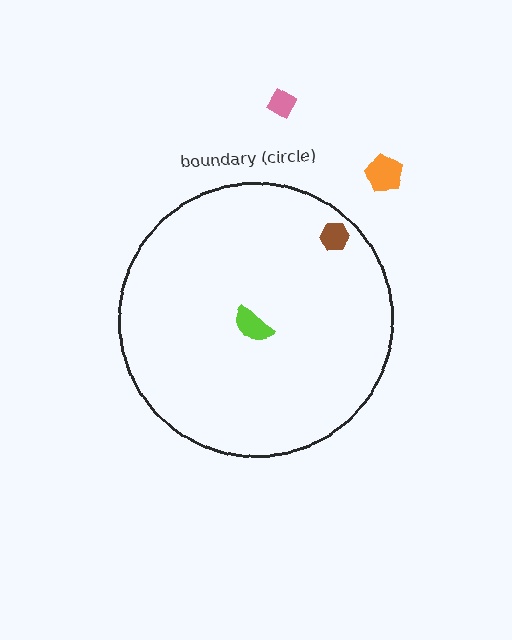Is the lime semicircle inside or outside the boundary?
Inside.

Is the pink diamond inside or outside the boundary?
Outside.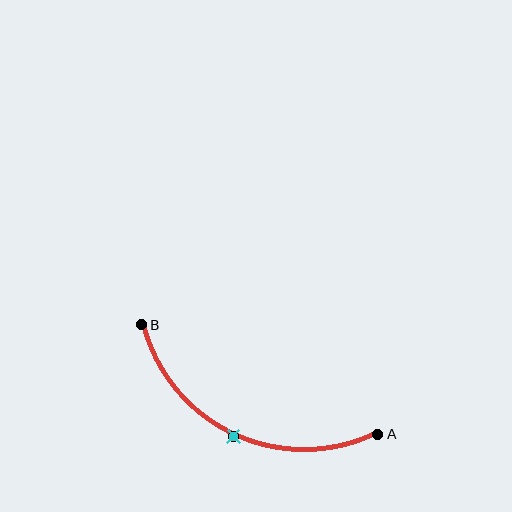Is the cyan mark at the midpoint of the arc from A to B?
Yes. The cyan mark lies on the arc at equal arc-length from both A and B — it is the arc midpoint.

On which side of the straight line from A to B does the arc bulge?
The arc bulges below the straight line connecting A and B.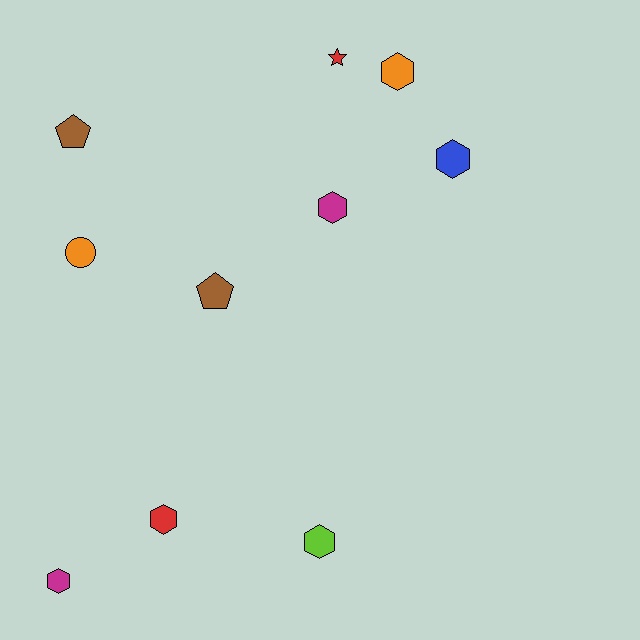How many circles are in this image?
There is 1 circle.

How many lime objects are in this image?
There is 1 lime object.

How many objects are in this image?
There are 10 objects.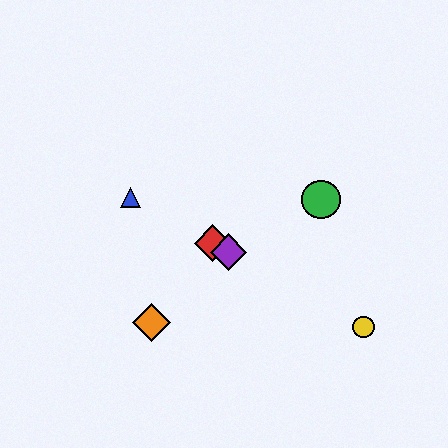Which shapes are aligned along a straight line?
The red diamond, the blue triangle, the yellow circle, the purple diamond are aligned along a straight line.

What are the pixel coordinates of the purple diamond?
The purple diamond is at (229, 252).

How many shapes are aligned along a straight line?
4 shapes (the red diamond, the blue triangle, the yellow circle, the purple diamond) are aligned along a straight line.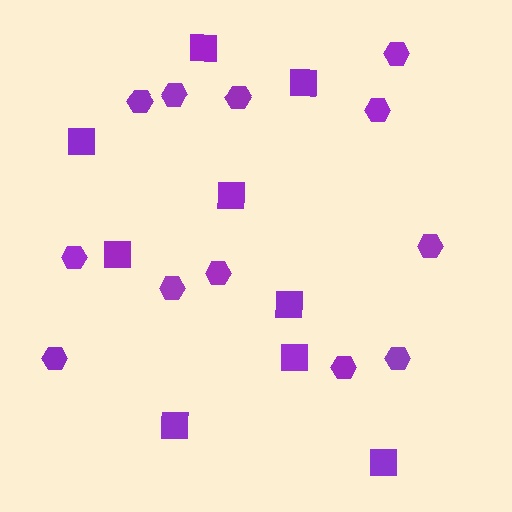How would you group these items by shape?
There are 2 groups: one group of hexagons (12) and one group of squares (9).